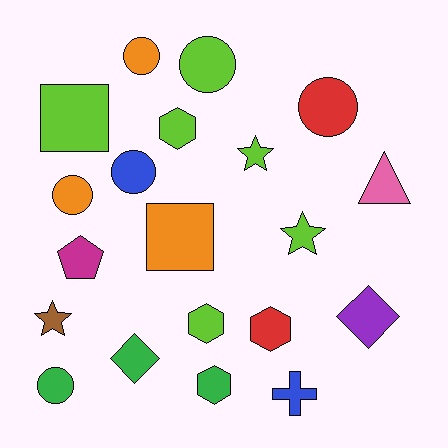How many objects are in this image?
There are 20 objects.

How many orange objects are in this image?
There are 3 orange objects.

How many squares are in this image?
There are 2 squares.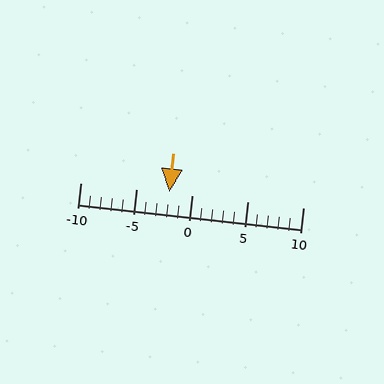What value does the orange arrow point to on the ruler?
The orange arrow points to approximately -2.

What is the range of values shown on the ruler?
The ruler shows values from -10 to 10.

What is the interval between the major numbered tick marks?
The major tick marks are spaced 5 units apart.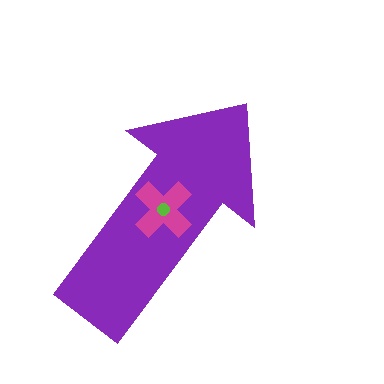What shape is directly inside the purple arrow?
The magenta cross.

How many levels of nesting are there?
3.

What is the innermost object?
The lime circle.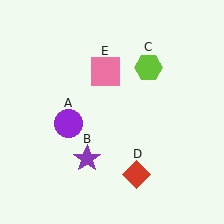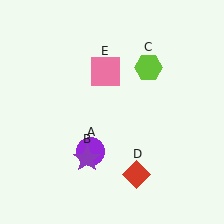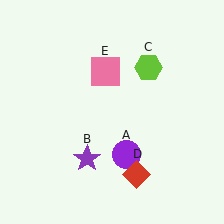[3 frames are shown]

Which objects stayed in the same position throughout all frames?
Purple star (object B) and lime hexagon (object C) and red diamond (object D) and pink square (object E) remained stationary.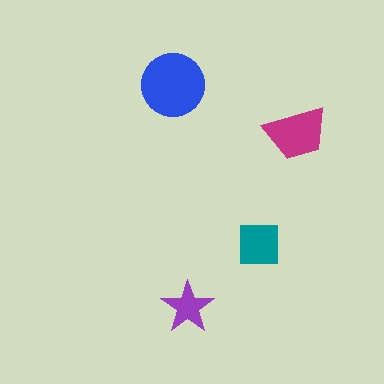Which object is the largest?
The blue circle.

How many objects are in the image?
There are 4 objects in the image.